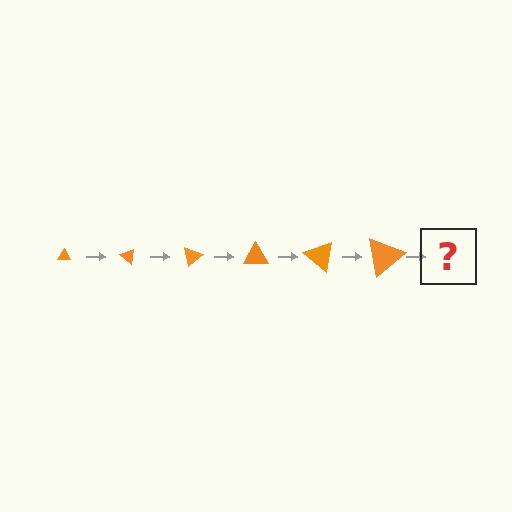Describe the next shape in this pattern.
It should be a triangle, larger than the previous one and rotated 240 degrees from the start.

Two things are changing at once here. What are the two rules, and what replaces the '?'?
The two rules are that the triangle grows larger each step and it rotates 40 degrees each step. The '?' should be a triangle, larger than the previous one and rotated 240 degrees from the start.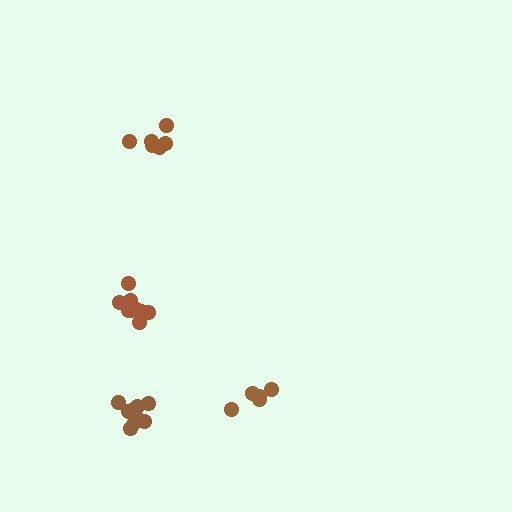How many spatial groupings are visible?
There are 4 spatial groupings.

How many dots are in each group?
Group 1: 5 dots, Group 2: 6 dots, Group 3: 9 dots, Group 4: 9 dots (29 total).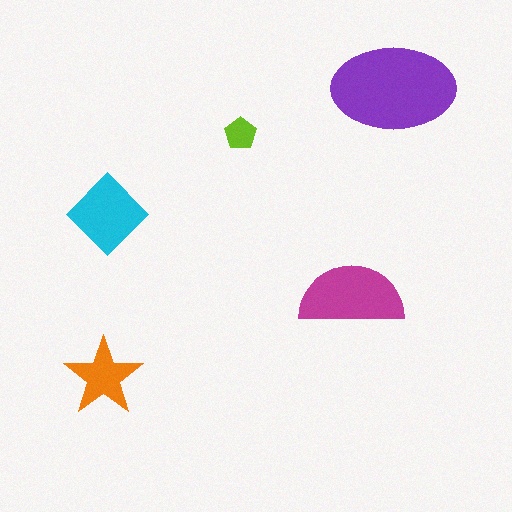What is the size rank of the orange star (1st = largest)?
4th.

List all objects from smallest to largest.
The lime pentagon, the orange star, the cyan diamond, the magenta semicircle, the purple ellipse.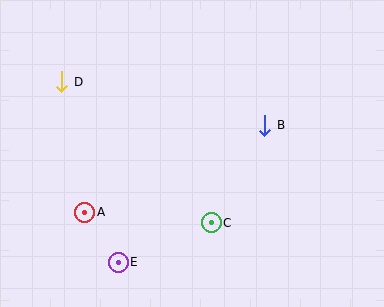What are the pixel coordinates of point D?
Point D is at (62, 82).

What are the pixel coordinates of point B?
Point B is at (265, 125).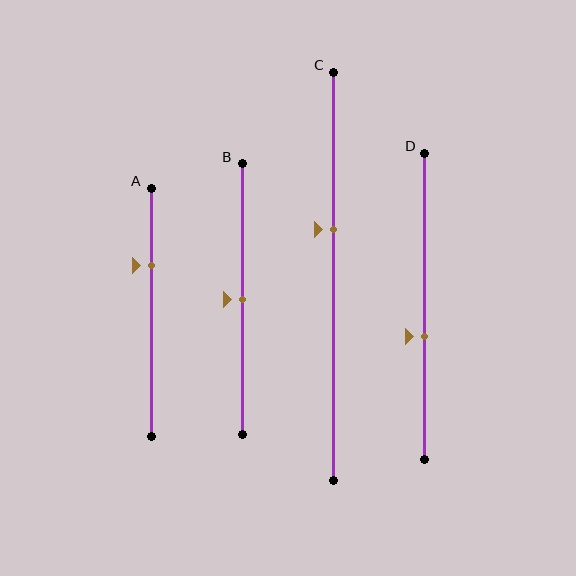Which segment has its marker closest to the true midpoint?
Segment B has its marker closest to the true midpoint.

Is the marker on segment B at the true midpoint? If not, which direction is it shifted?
Yes, the marker on segment B is at the true midpoint.